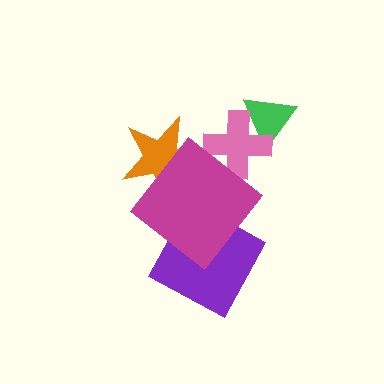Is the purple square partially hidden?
Yes, it is partially covered by another shape.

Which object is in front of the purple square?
The magenta diamond is in front of the purple square.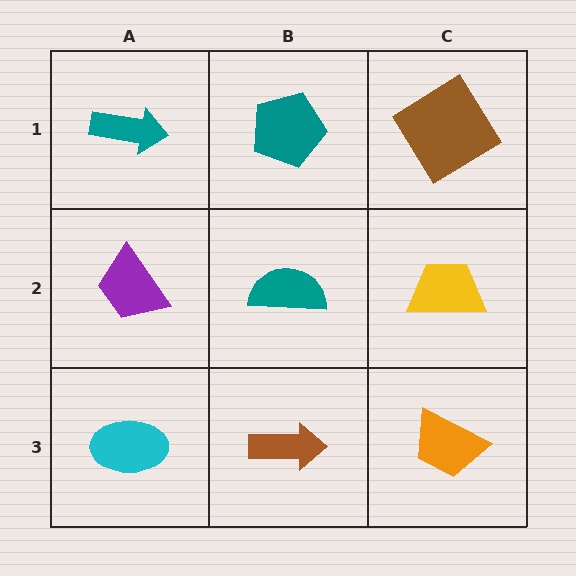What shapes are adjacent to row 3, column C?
A yellow trapezoid (row 2, column C), a brown arrow (row 3, column B).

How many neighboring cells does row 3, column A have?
2.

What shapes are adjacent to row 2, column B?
A teal pentagon (row 1, column B), a brown arrow (row 3, column B), a purple trapezoid (row 2, column A), a yellow trapezoid (row 2, column C).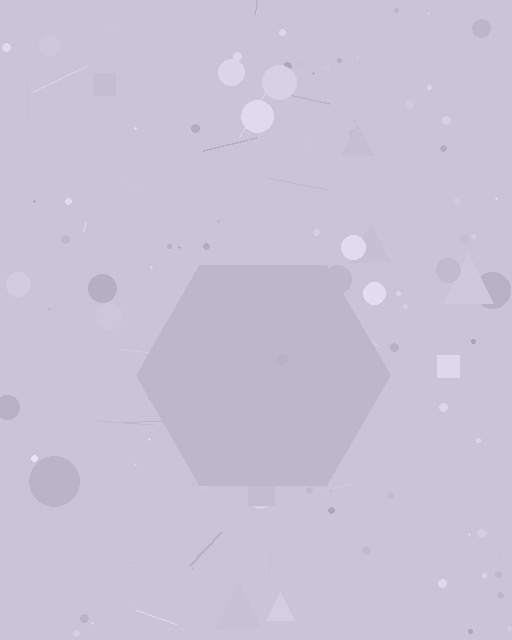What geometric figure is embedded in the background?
A hexagon is embedded in the background.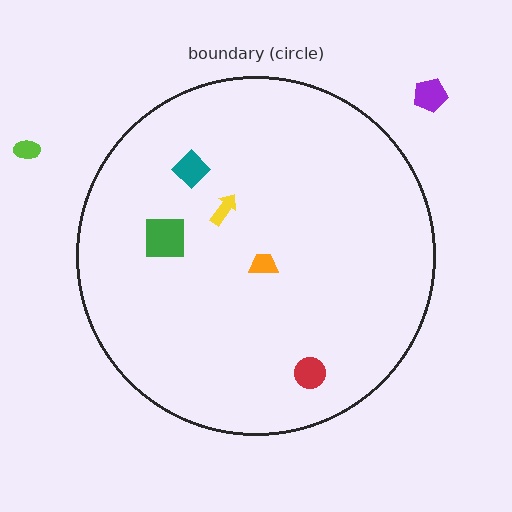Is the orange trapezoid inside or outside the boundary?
Inside.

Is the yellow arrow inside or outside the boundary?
Inside.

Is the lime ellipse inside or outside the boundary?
Outside.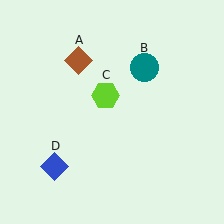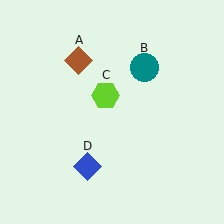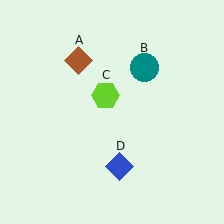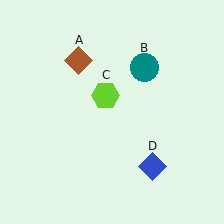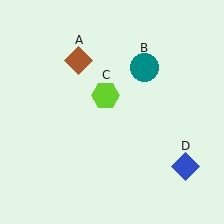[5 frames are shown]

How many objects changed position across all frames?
1 object changed position: blue diamond (object D).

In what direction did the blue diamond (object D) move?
The blue diamond (object D) moved right.